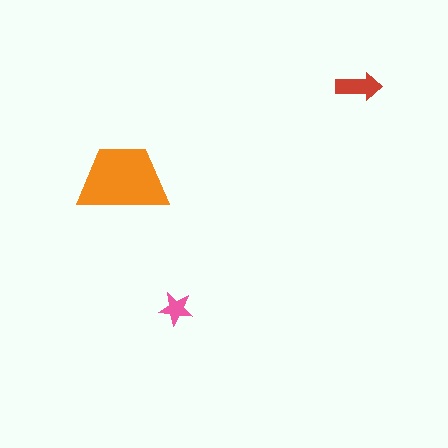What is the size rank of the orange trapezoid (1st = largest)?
1st.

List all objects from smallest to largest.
The pink star, the red arrow, the orange trapezoid.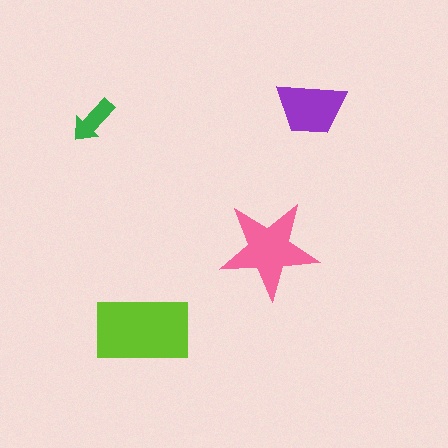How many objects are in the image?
There are 4 objects in the image.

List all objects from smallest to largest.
The green arrow, the purple trapezoid, the pink star, the lime rectangle.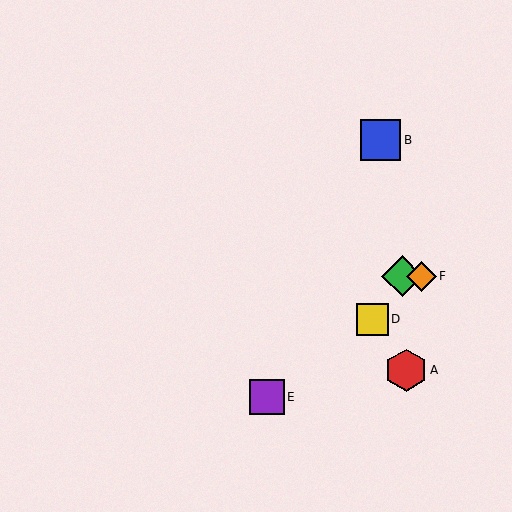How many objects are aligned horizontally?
2 objects (C, F) are aligned horizontally.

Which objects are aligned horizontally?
Objects C, F are aligned horizontally.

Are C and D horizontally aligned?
No, C is at y≈276 and D is at y≈319.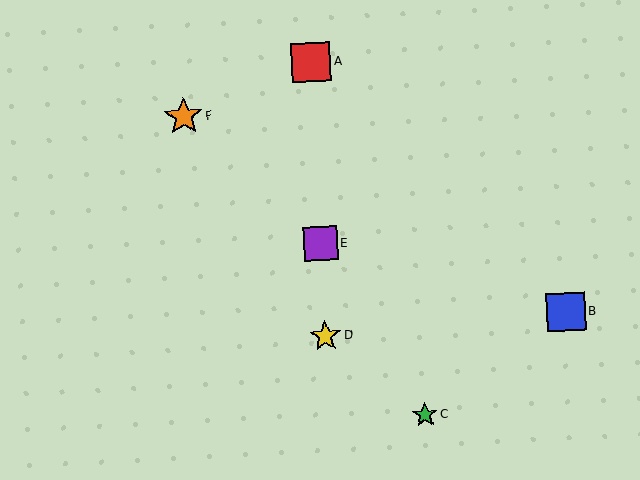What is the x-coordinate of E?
Object E is at x≈320.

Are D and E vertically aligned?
Yes, both are at x≈325.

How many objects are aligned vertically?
3 objects (A, D, E) are aligned vertically.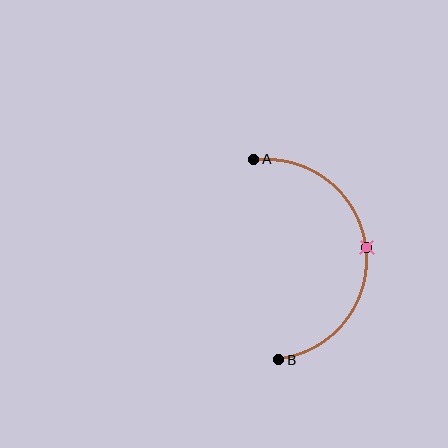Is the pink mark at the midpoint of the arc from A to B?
Yes. The pink mark lies on the arc at equal arc-length from both A and B — it is the arc midpoint.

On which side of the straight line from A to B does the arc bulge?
The arc bulges to the right of the straight line connecting A and B.